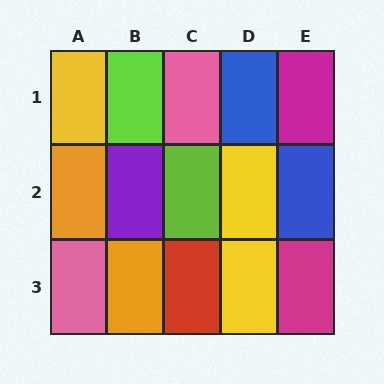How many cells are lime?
2 cells are lime.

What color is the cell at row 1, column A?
Yellow.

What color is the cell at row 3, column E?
Magenta.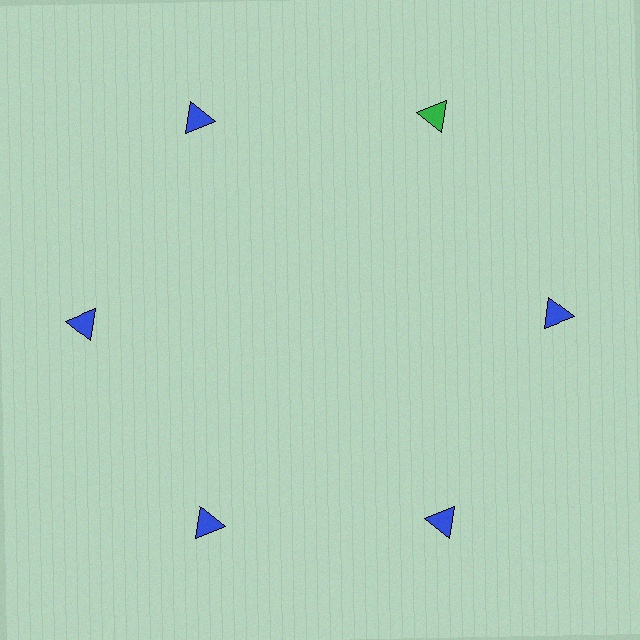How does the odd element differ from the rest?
It has a different color: green instead of blue.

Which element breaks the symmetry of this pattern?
The green triangle at roughly the 1 o'clock position breaks the symmetry. All other shapes are blue triangles.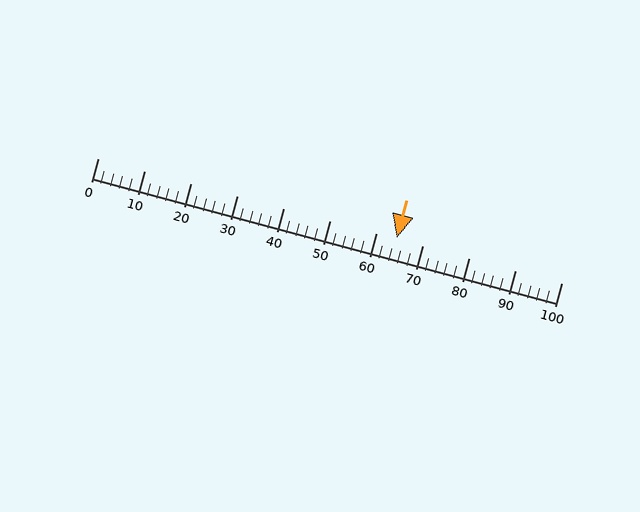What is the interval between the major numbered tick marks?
The major tick marks are spaced 10 units apart.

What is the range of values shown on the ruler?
The ruler shows values from 0 to 100.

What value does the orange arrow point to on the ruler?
The orange arrow points to approximately 64.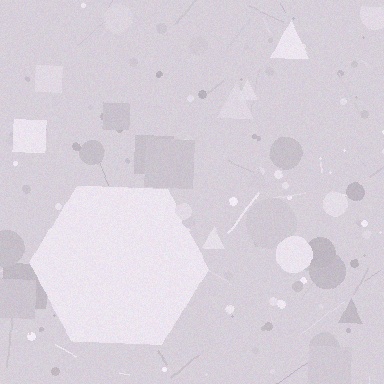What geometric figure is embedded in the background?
A hexagon is embedded in the background.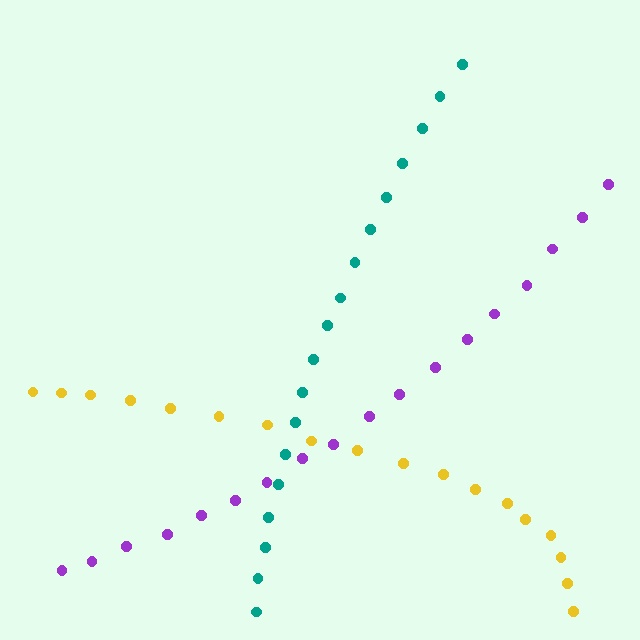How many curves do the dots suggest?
There are 3 distinct paths.